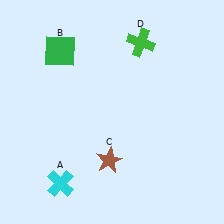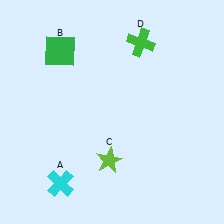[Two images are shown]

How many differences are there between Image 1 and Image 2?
There is 1 difference between the two images.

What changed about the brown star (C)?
In Image 1, C is brown. In Image 2, it changed to lime.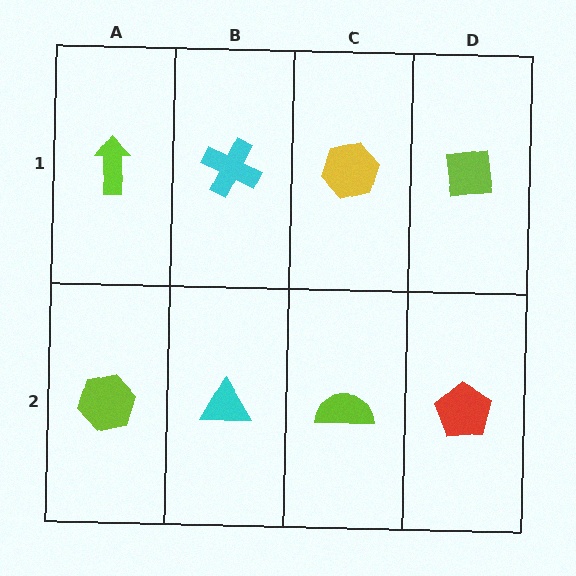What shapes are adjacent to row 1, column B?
A cyan triangle (row 2, column B), a lime arrow (row 1, column A), a yellow hexagon (row 1, column C).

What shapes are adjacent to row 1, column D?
A red pentagon (row 2, column D), a yellow hexagon (row 1, column C).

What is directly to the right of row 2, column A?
A cyan triangle.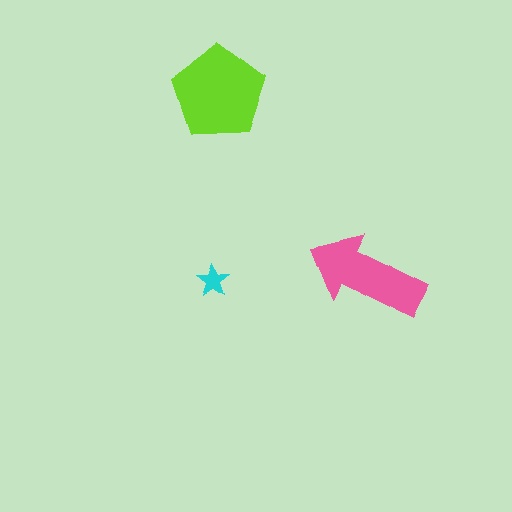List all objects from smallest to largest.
The cyan star, the pink arrow, the lime pentagon.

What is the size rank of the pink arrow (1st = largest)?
2nd.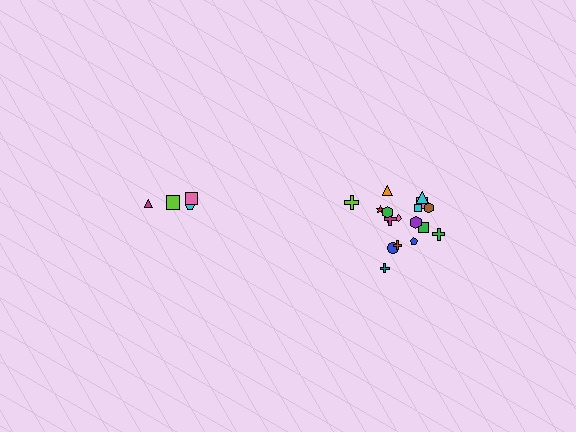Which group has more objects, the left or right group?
The right group.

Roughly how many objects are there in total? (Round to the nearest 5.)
Roughly 20 objects in total.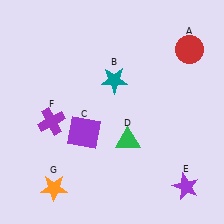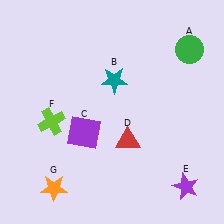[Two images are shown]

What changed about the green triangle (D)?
In Image 1, D is green. In Image 2, it changed to red.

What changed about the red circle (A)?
In Image 1, A is red. In Image 2, it changed to green.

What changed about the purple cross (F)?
In Image 1, F is purple. In Image 2, it changed to lime.